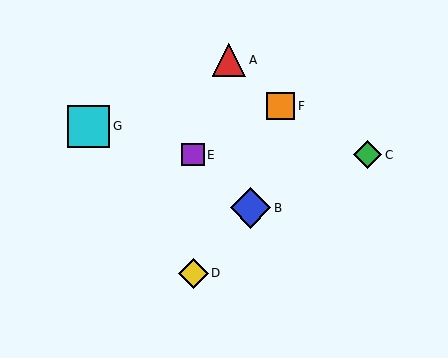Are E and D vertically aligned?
Yes, both are at x≈193.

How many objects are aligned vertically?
2 objects (D, E) are aligned vertically.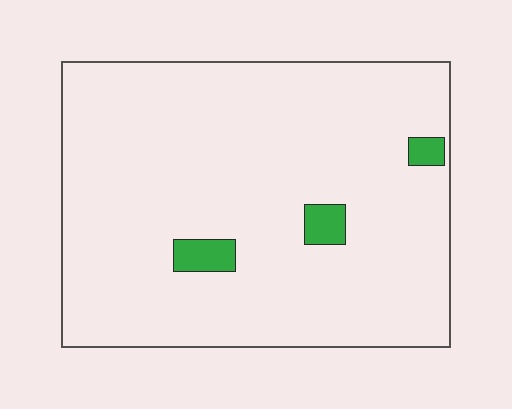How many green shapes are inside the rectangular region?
3.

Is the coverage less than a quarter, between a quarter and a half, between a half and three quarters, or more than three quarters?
Less than a quarter.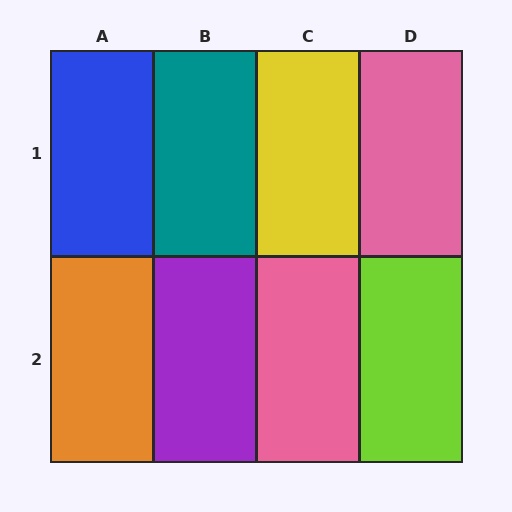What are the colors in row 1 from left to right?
Blue, teal, yellow, pink.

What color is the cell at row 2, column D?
Lime.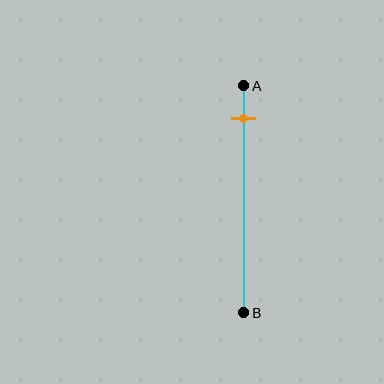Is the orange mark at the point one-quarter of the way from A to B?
No, the mark is at about 15% from A, not at the 25% one-quarter point.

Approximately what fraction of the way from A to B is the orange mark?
The orange mark is approximately 15% of the way from A to B.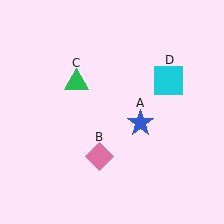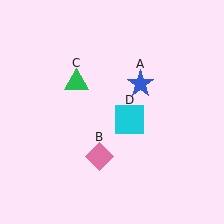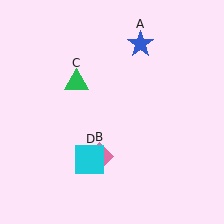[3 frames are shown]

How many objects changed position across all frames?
2 objects changed position: blue star (object A), cyan square (object D).